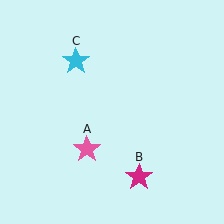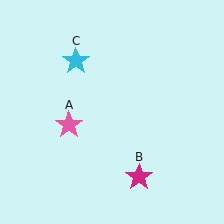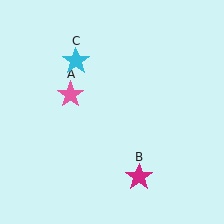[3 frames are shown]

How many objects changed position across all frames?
1 object changed position: pink star (object A).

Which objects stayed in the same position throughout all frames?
Magenta star (object B) and cyan star (object C) remained stationary.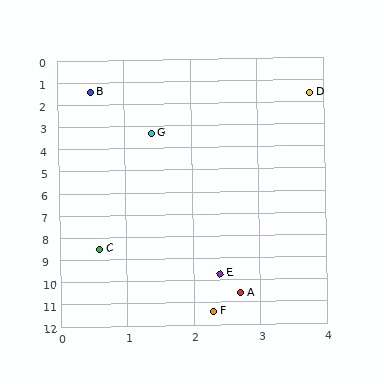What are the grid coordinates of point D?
Point D is at approximately (3.8, 1.6).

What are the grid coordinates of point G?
Point G is at approximately (1.4, 3.3).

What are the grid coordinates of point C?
Point C is at approximately (0.6, 8.5).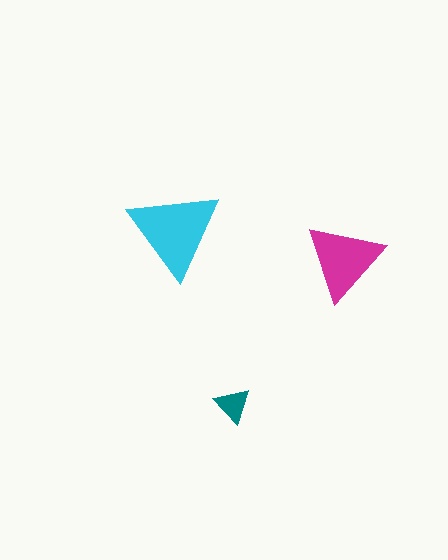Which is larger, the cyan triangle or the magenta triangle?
The cyan one.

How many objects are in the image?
There are 3 objects in the image.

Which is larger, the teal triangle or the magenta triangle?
The magenta one.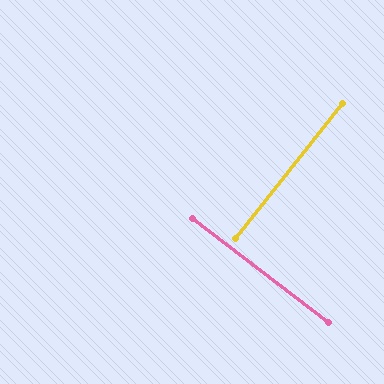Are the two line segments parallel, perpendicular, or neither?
Perpendicular — they meet at approximately 89°.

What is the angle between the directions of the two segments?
Approximately 89 degrees.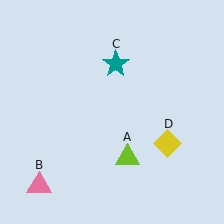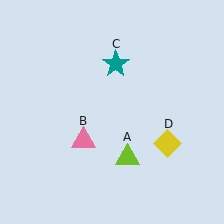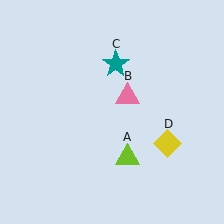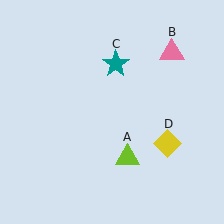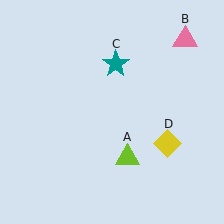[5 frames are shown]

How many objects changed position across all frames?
1 object changed position: pink triangle (object B).